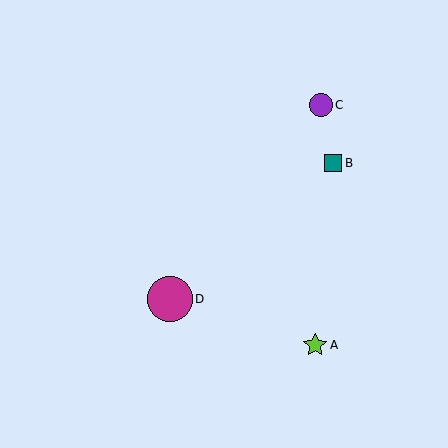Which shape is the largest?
The magenta circle (labeled D) is the largest.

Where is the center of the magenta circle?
The center of the magenta circle is at (170, 299).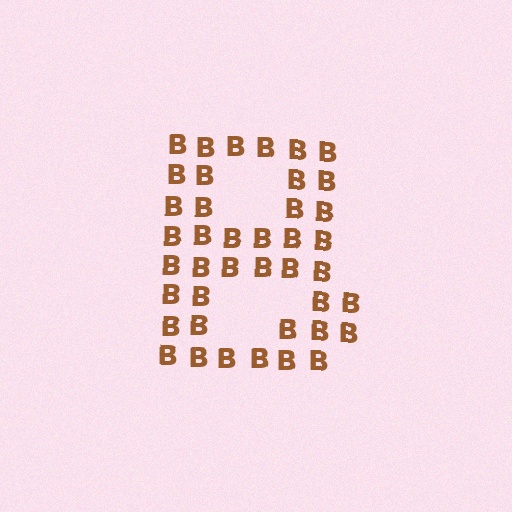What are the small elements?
The small elements are letter B's.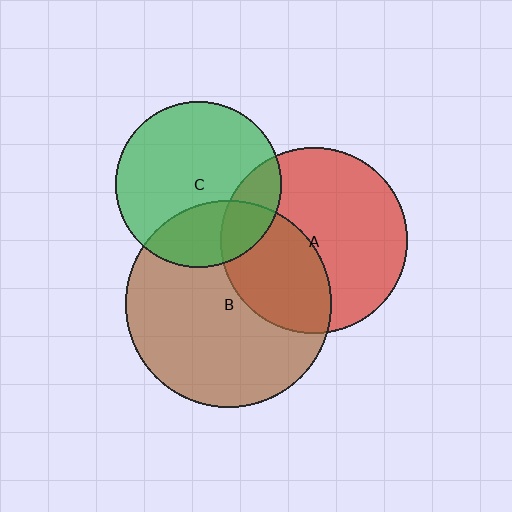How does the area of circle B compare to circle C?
Approximately 1.5 times.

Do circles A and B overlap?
Yes.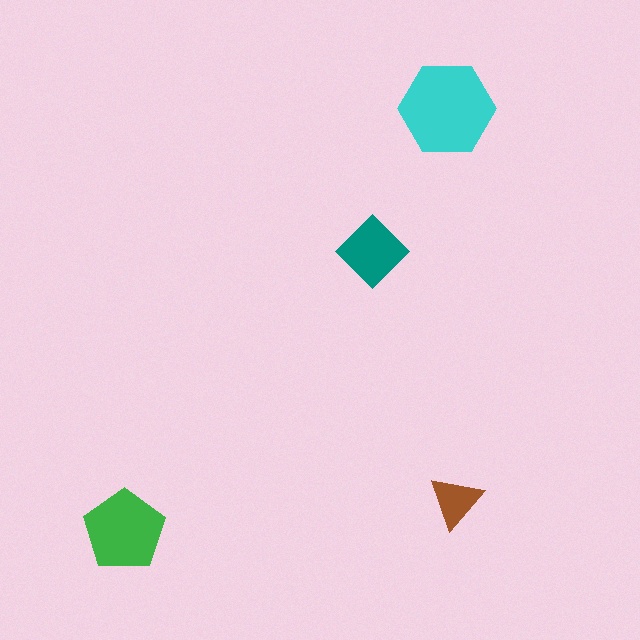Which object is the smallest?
The brown triangle.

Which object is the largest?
The cyan hexagon.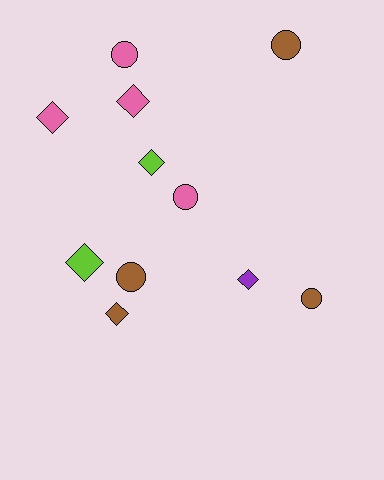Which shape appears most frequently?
Diamond, with 6 objects.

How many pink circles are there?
There are 2 pink circles.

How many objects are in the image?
There are 11 objects.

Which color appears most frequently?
Brown, with 4 objects.